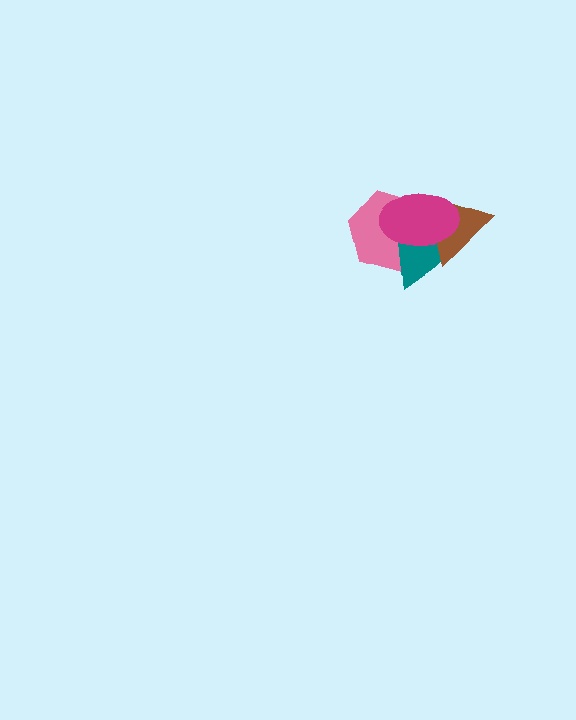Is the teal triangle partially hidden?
Yes, it is partially covered by another shape.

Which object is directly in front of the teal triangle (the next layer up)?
The brown triangle is directly in front of the teal triangle.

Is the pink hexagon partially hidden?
Yes, it is partially covered by another shape.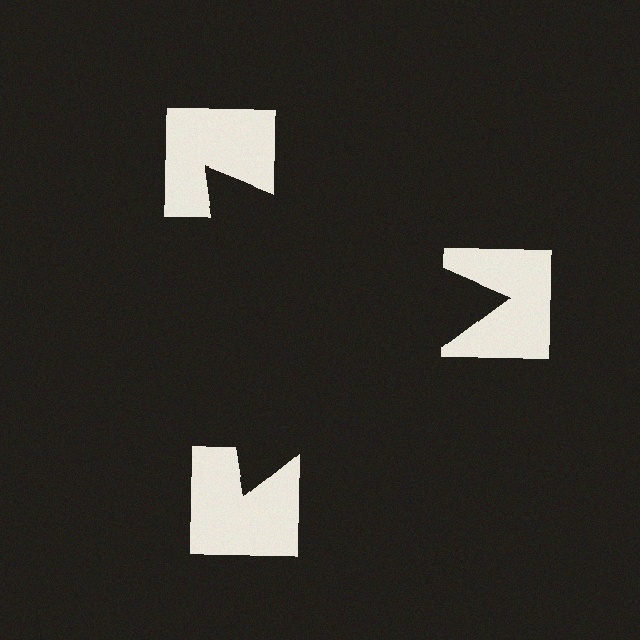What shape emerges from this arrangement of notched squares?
An illusory triangle — its edges are inferred from the aligned wedge cuts in the notched squares, not physically drawn.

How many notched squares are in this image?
There are 3 — one at each vertex of the illusory triangle.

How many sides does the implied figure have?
3 sides.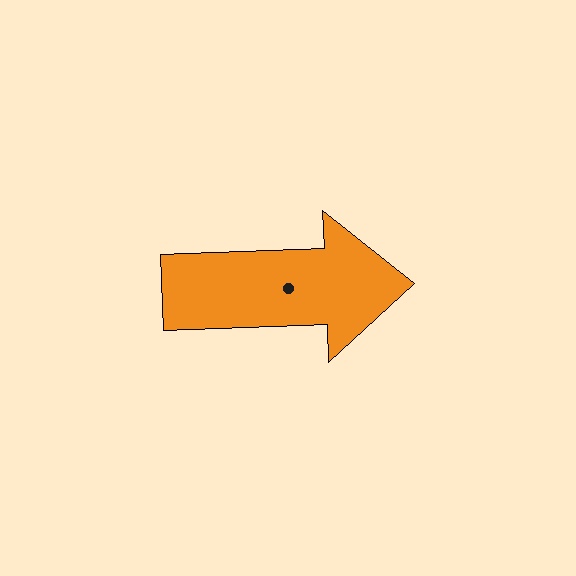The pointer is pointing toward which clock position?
Roughly 3 o'clock.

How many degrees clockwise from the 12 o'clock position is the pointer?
Approximately 88 degrees.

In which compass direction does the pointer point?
East.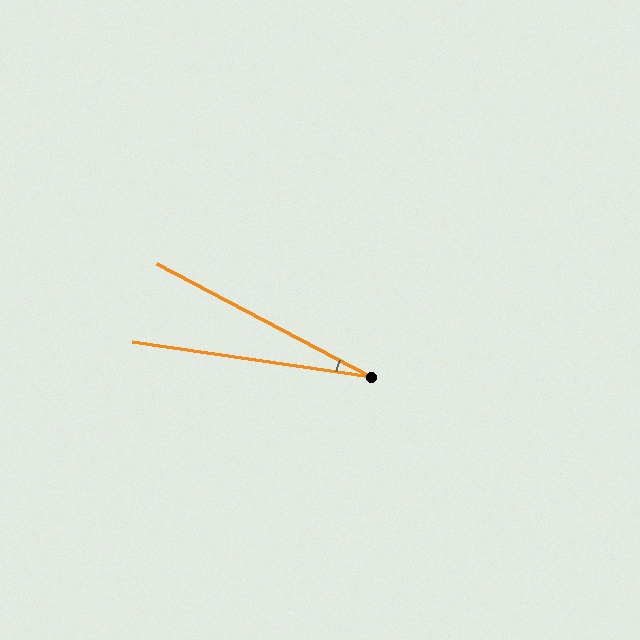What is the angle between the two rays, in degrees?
Approximately 20 degrees.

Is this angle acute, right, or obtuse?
It is acute.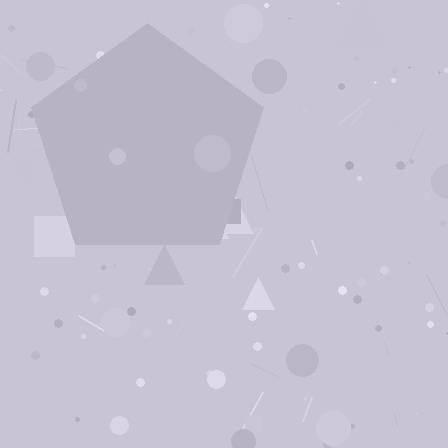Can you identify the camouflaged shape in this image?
The camouflaged shape is a pentagon.